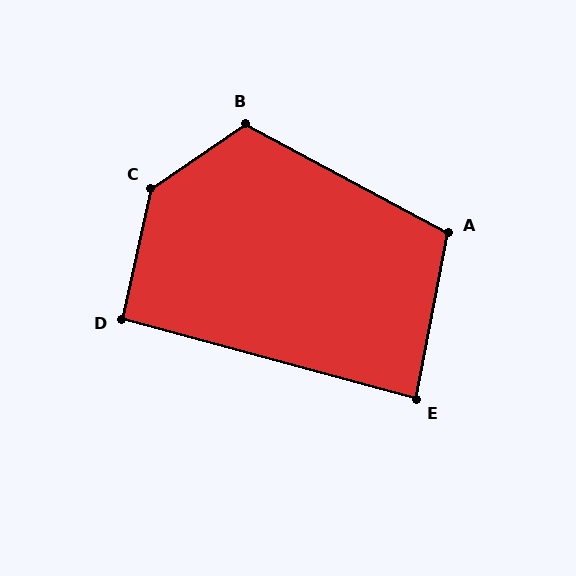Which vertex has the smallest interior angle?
E, at approximately 86 degrees.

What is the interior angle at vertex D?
Approximately 92 degrees (approximately right).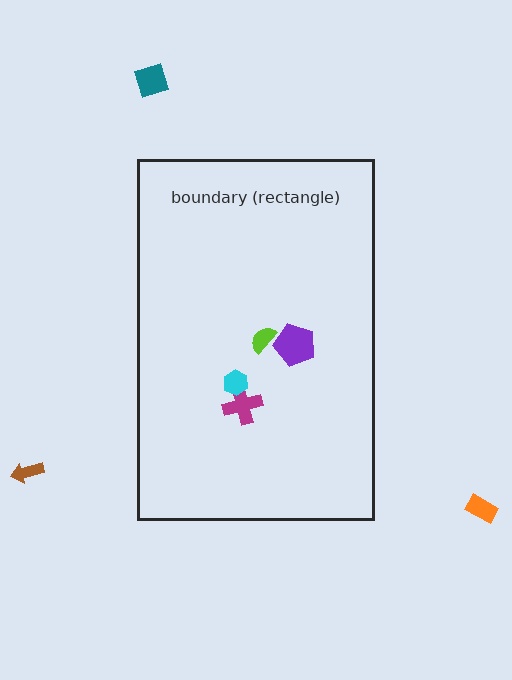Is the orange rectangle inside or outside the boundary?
Outside.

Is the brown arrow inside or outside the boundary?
Outside.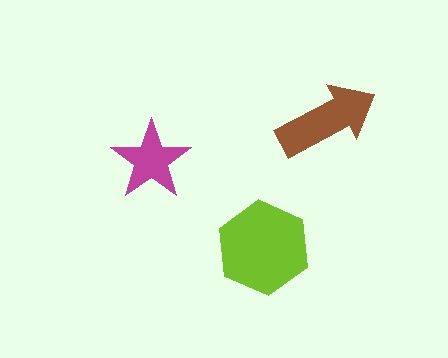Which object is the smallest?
The magenta star.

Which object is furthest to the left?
The magenta star is leftmost.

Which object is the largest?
The lime hexagon.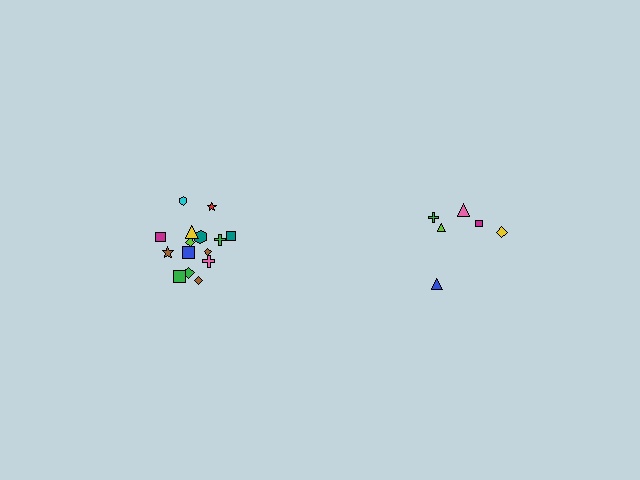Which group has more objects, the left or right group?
The left group.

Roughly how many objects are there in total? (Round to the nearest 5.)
Roughly 20 objects in total.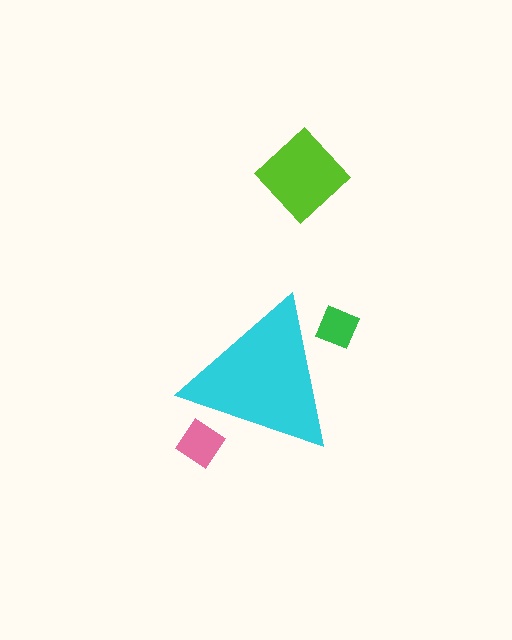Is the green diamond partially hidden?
Yes, the green diamond is partially hidden behind the cyan triangle.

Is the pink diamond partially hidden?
Yes, the pink diamond is partially hidden behind the cyan triangle.